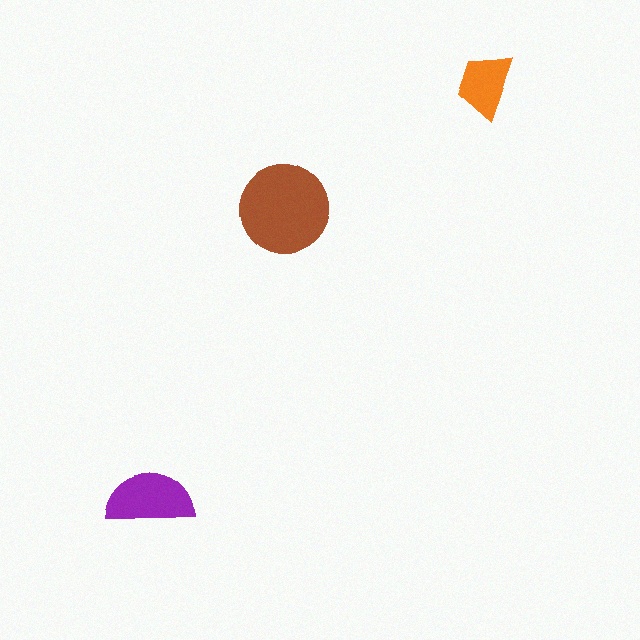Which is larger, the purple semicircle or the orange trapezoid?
The purple semicircle.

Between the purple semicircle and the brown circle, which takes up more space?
The brown circle.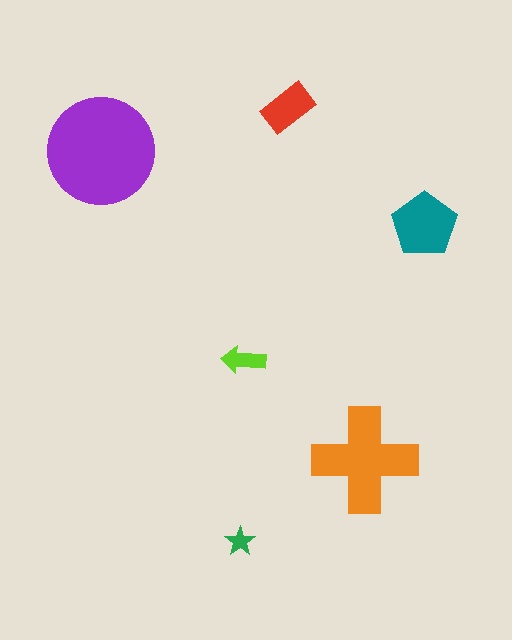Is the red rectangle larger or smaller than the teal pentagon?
Smaller.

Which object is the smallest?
The green star.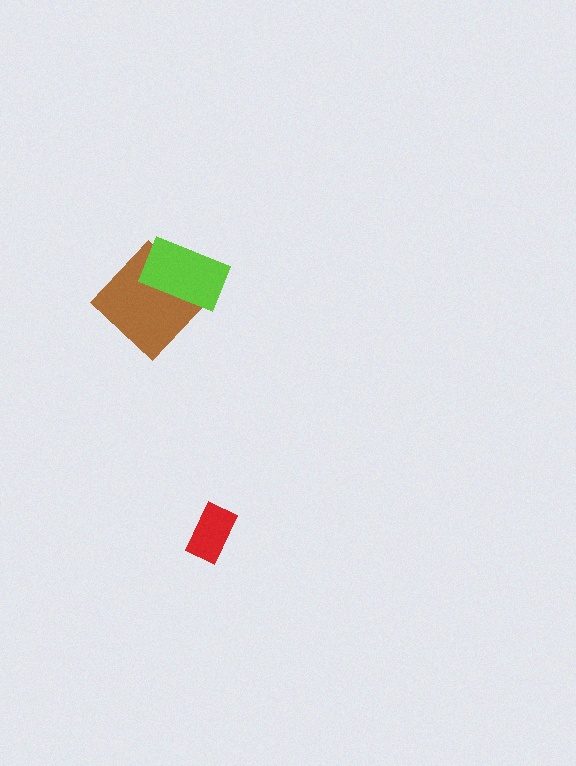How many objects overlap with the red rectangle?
0 objects overlap with the red rectangle.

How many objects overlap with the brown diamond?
1 object overlaps with the brown diamond.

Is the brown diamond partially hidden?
Yes, it is partially covered by another shape.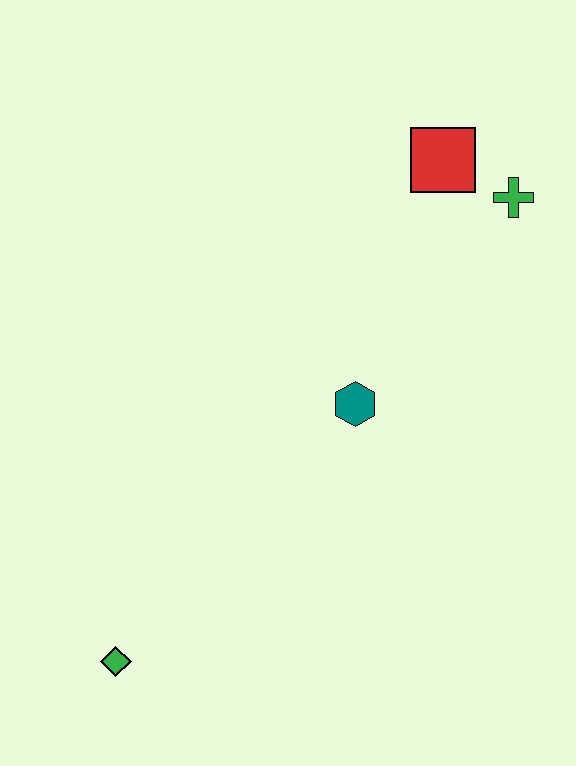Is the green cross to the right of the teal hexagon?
Yes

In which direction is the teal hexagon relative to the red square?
The teal hexagon is below the red square.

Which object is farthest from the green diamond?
The green cross is farthest from the green diamond.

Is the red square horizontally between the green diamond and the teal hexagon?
No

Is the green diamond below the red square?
Yes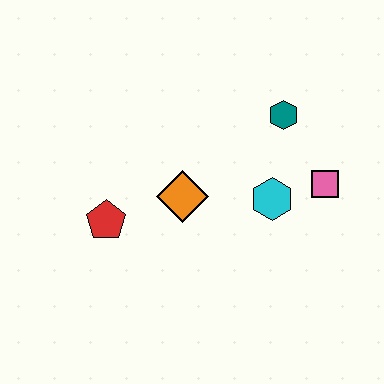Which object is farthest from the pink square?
The red pentagon is farthest from the pink square.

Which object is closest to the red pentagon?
The orange diamond is closest to the red pentagon.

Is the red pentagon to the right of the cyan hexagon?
No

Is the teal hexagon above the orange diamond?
Yes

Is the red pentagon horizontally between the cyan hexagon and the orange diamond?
No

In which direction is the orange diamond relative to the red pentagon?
The orange diamond is to the right of the red pentagon.